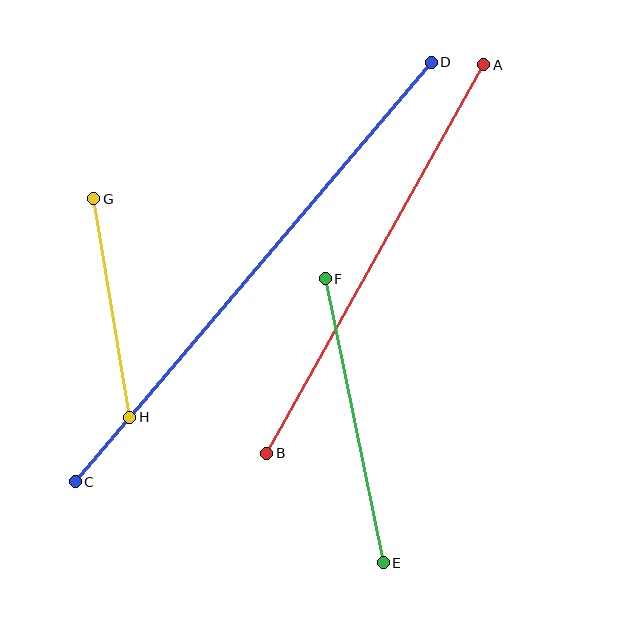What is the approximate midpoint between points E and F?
The midpoint is at approximately (354, 421) pixels.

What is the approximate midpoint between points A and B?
The midpoint is at approximately (375, 259) pixels.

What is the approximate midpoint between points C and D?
The midpoint is at approximately (253, 272) pixels.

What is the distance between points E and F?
The distance is approximately 290 pixels.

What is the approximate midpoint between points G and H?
The midpoint is at approximately (112, 308) pixels.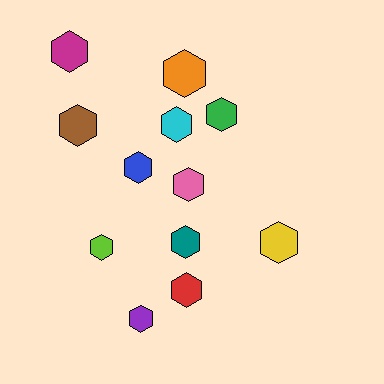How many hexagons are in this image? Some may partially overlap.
There are 12 hexagons.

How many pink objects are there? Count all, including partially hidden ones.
There is 1 pink object.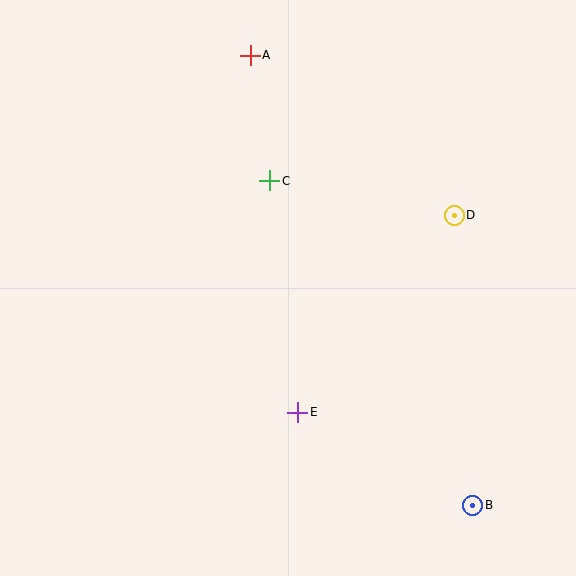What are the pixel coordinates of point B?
Point B is at (473, 505).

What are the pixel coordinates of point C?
Point C is at (270, 181).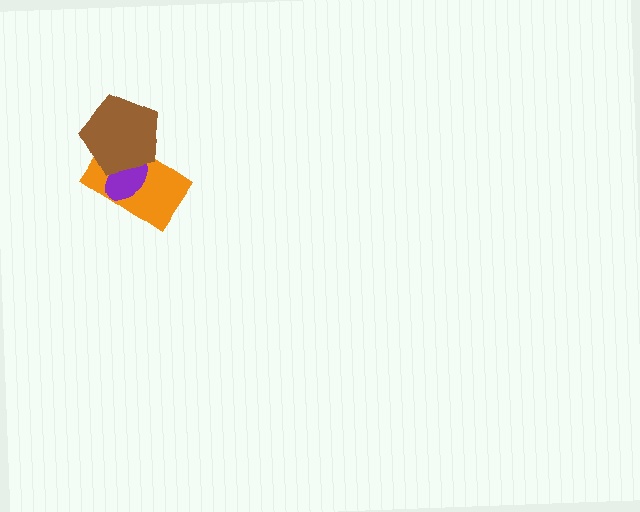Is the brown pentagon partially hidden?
No, no other shape covers it.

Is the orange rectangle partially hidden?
Yes, it is partially covered by another shape.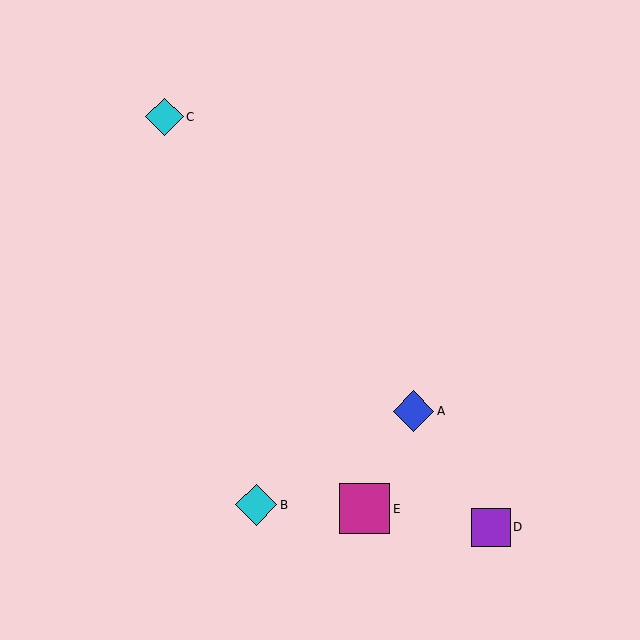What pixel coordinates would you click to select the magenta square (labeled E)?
Click at (365, 509) to select the magenta square E.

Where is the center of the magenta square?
The center of the magenta square is at (365, 509).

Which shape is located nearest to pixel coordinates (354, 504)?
The magenta square (labeled E) at (365, 509) is nearest to that location.